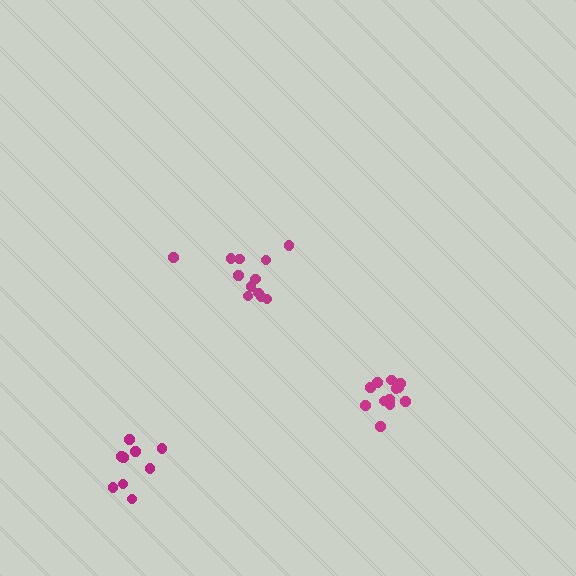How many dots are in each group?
Group 1: 12 dots, Group 2: 9 dots, Group 3: 12 dots (33 total).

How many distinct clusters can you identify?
There are 3 distinct clusters.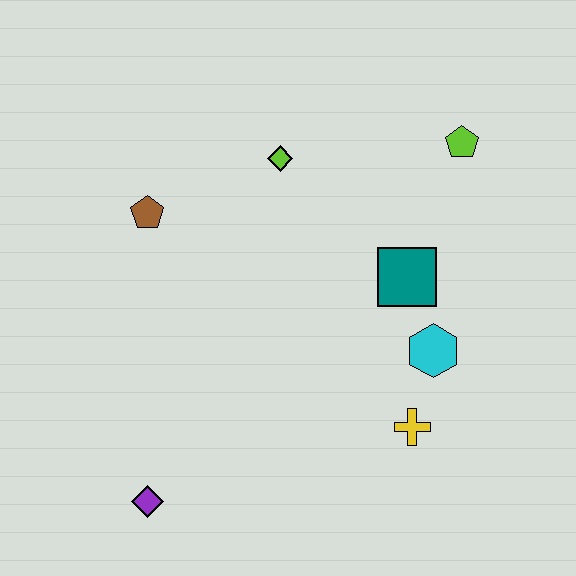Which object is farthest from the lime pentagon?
The purple diamond is farthest from the lime pentagon.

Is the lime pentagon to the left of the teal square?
No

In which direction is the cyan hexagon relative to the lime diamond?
The cyan hexagon is below the lime diamond.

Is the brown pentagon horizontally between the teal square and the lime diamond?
No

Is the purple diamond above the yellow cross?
No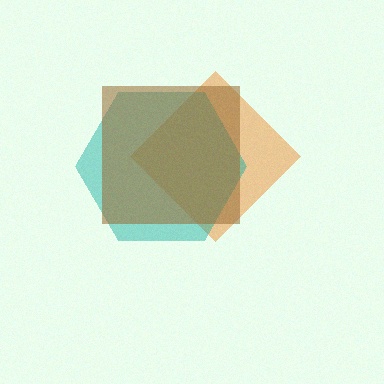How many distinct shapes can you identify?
There are 3 distinct shapes: an orange diamond, a teal hexagon, a brown square.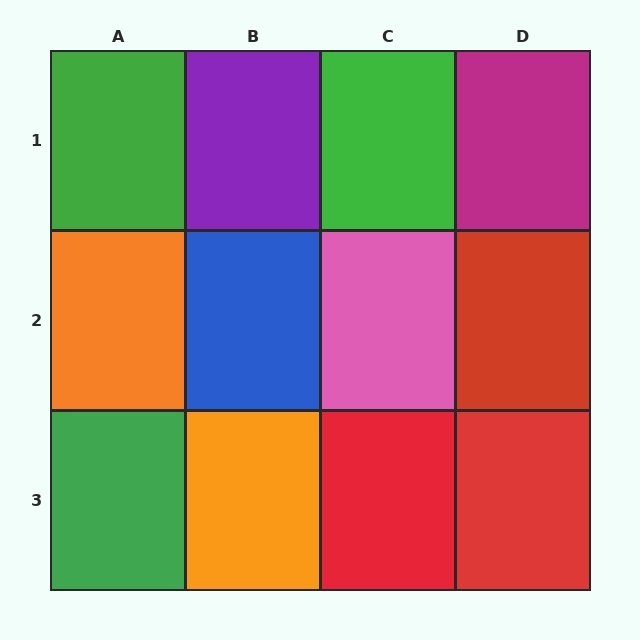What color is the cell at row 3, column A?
Green.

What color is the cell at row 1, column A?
Green.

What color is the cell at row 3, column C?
Red.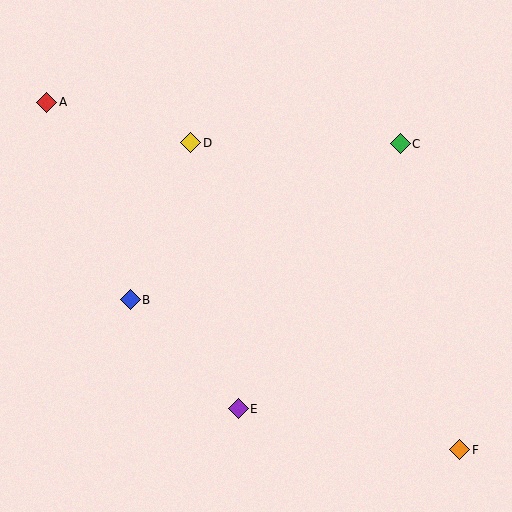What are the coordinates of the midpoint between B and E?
The midpoint between B and E is at (184, 354).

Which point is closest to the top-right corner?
Point C is closest to the top-right corner.